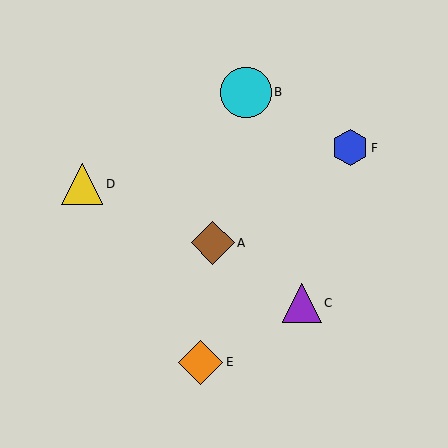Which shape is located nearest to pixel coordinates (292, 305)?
The purple triangle (labeled C) at (302, 303) is nearest to that location.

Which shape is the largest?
The cyan circle (labeled B) is the largest.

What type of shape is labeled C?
Shape C is a purple triangle.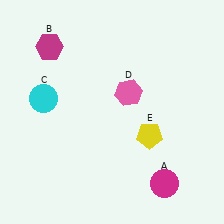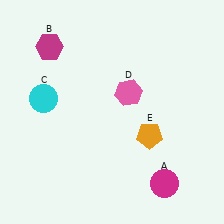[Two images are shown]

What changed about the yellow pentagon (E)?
In Image 1, E is yellow. In Image 2, it changed to orange.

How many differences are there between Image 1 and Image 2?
There is 1 difference between the two images.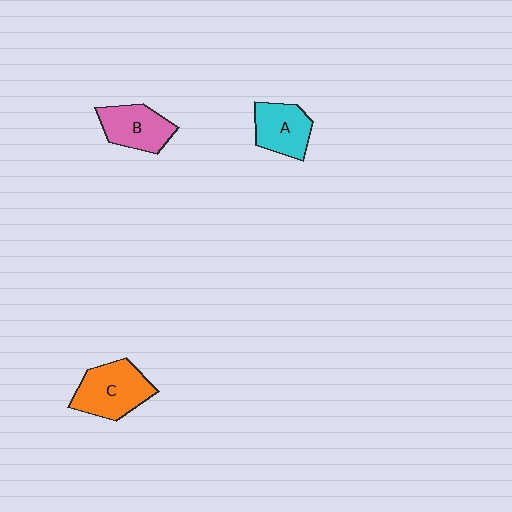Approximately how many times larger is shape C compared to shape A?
Approximately 1.3 times.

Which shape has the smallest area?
Shape A (cyan).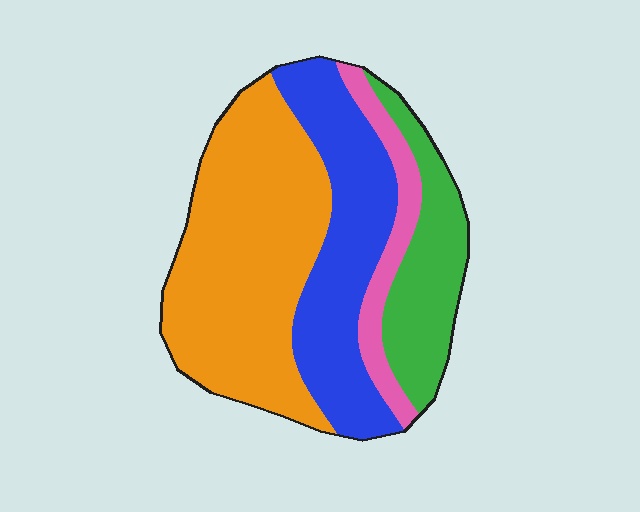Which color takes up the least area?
Pink, at roughly 10%.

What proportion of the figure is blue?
Blue covers about 30% of the figure.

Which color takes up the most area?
Orange, at roughly 45%.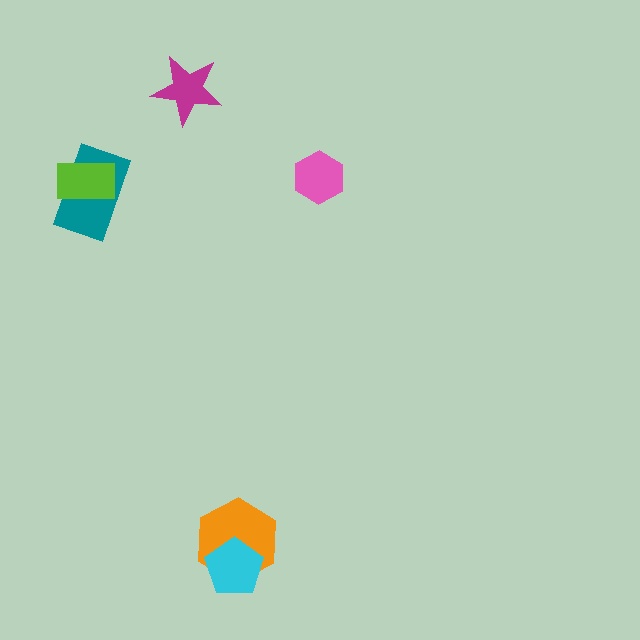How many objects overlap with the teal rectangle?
1 object overlaps with the teal rectangle.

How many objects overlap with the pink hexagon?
0 objects overlap with the pink hexagon.